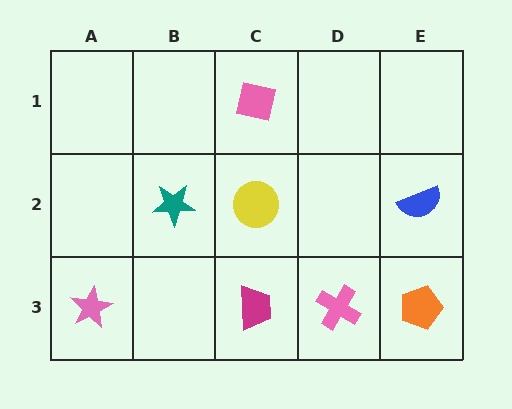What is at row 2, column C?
A yellow circle.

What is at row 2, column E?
A blue semicircle.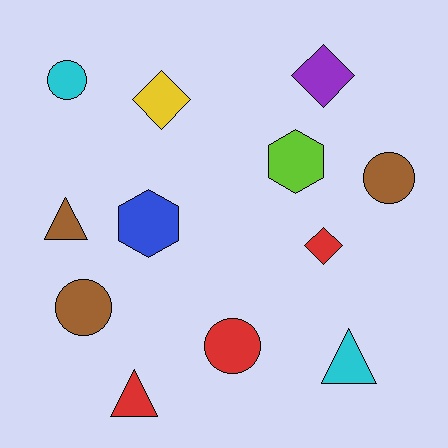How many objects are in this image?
There are 12 objects.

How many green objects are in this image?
There are no green objects.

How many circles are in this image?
There are 4 circles.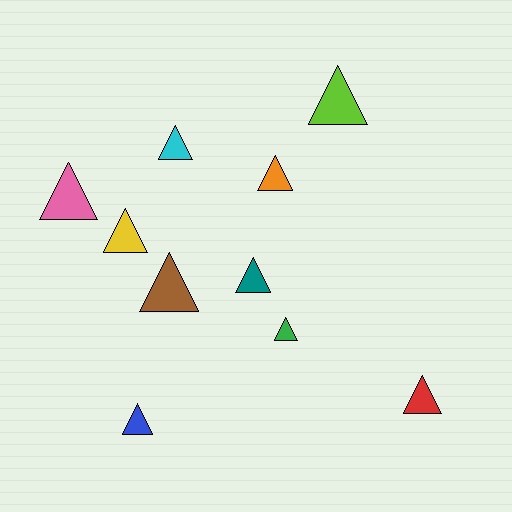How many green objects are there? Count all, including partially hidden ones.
There is 1 green object.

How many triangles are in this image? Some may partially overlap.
There are 10 triangles.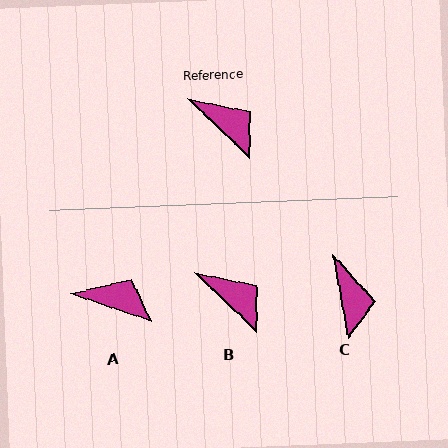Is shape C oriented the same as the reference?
No, it is off by about 36 degrees.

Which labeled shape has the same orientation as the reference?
B.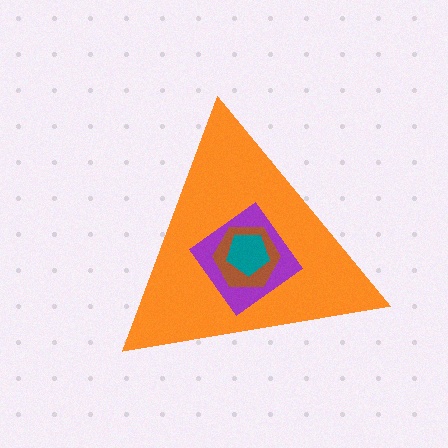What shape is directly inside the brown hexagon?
The teal pentagon.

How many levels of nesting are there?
4.